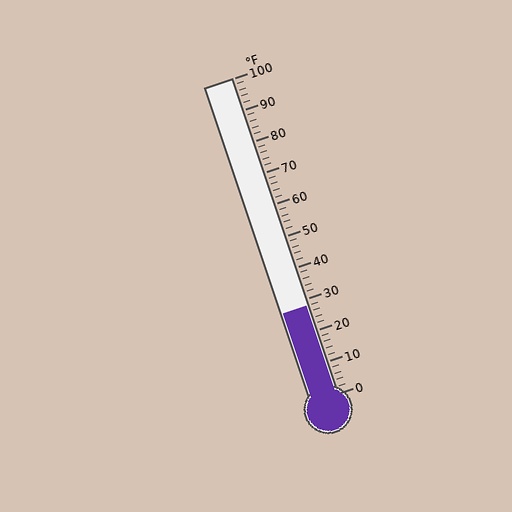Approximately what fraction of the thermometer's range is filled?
The thermometer is filled to approximately 30% of its range.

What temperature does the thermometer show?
The thermometer shows approximately 28°F.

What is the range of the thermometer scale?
The thermometer scale ranges from 0°F to 100°F.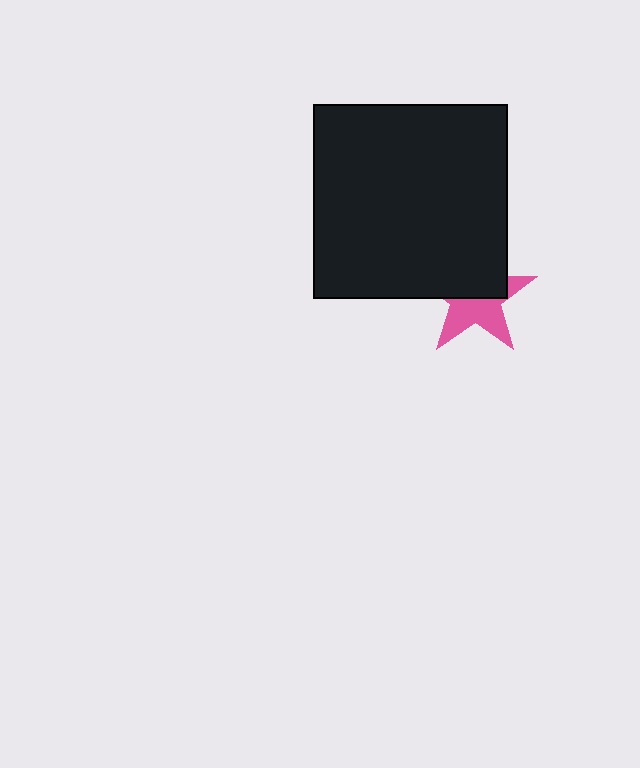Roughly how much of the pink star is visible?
About half of it is visible (roughly 49%).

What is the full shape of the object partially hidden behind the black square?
The partially hidden object is a pink star.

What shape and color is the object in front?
The object in front is a black square.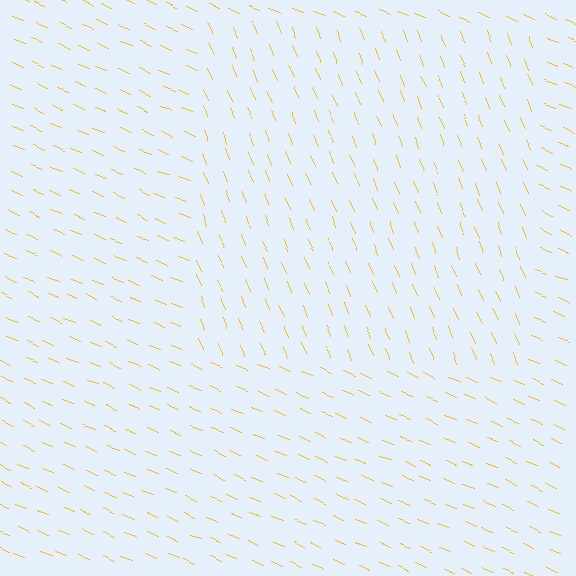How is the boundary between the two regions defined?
The boundary is defined purely by a change in line orientation (approximately 45 degrees difference). All lines are the same color and thickness.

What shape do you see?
I see a rectangle.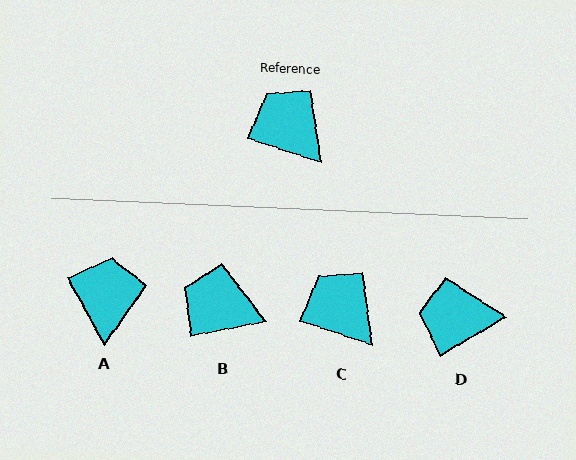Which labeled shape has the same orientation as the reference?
C.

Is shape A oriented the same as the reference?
No, it is off by about 43 degrees.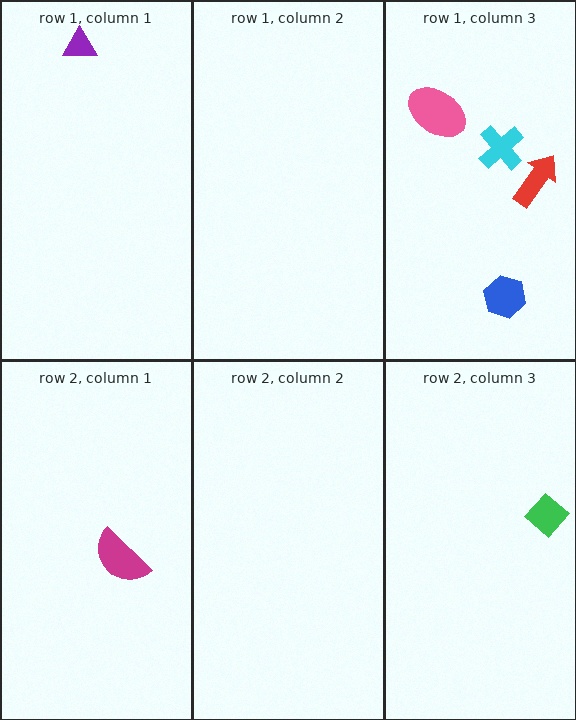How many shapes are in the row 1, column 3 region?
4.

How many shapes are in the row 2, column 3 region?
1.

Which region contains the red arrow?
The row 1, column 3 region.